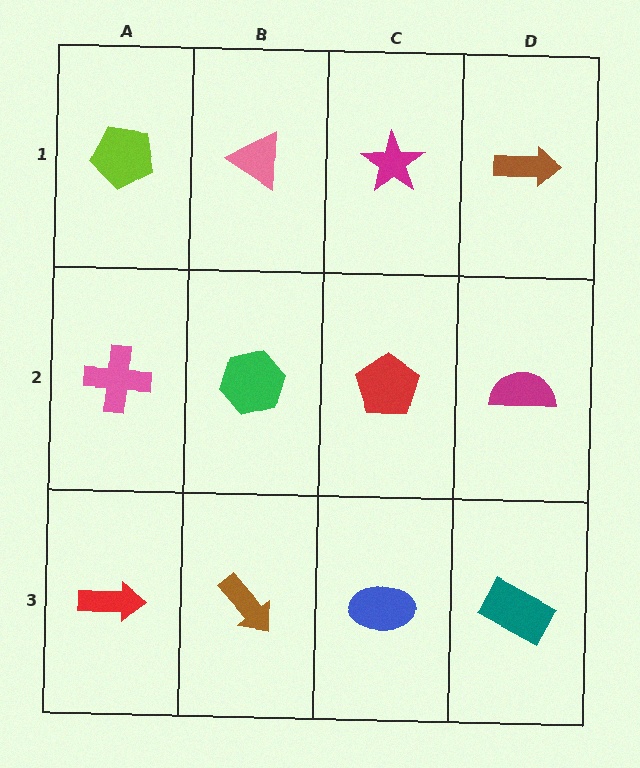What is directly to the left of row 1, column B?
A lime pentagon.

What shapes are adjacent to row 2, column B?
A pink triangle (row 1, column B), a brown arrow (row 3, column B), a pink cross (row 2, column A), a red pentagon (row 2, column C).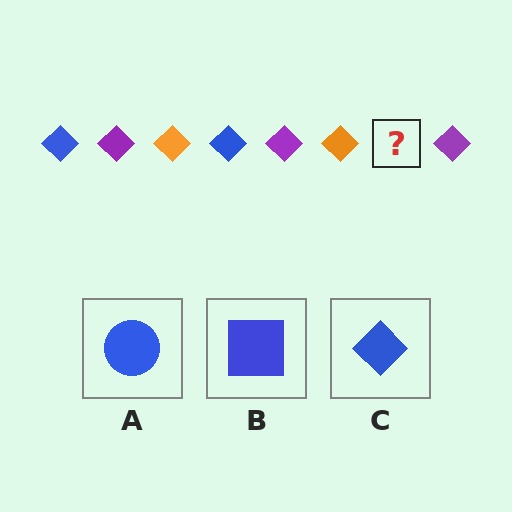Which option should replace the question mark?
Option C.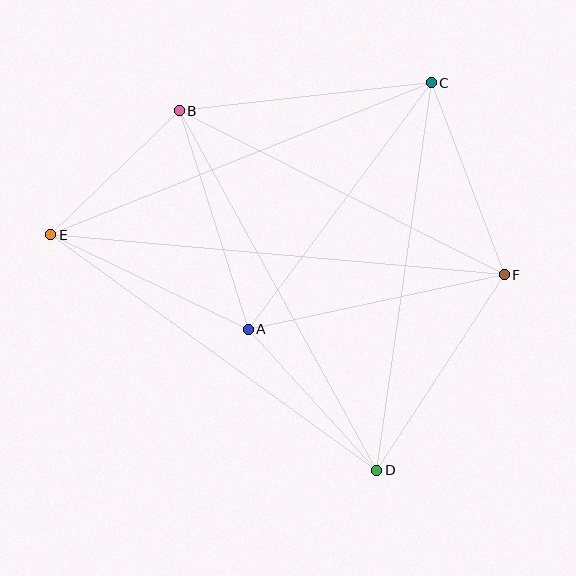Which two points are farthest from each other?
Points E and F are farthest from each other.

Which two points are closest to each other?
Points B and E are closest to each other.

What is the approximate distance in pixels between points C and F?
The distance between C and F is approximately 206 pixels.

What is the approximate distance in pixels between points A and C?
The distance between A and C is approximately 307 pixels.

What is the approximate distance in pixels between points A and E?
The distance between A and E is approximately 219 pixels.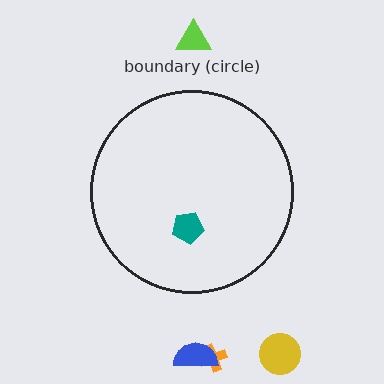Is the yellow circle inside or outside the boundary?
Outside.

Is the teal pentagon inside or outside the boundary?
Inside.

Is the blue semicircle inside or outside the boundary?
Outside.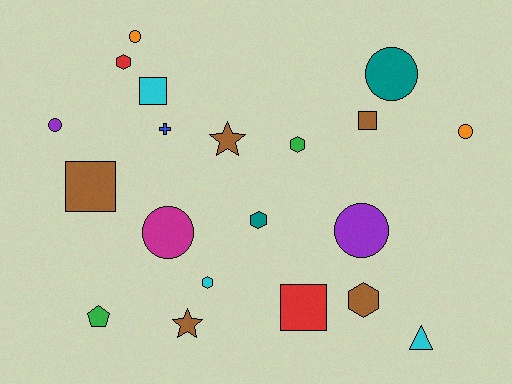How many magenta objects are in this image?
There is 1 magenta object.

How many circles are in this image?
There are 6 circles.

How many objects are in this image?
There are 20 objects.